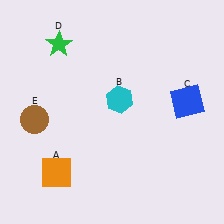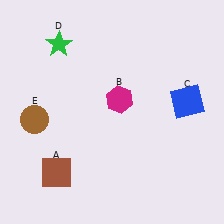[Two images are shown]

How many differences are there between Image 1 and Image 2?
There are 2 differences between the two images.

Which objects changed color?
A changed from orange to brown. B changed from cyan to magenta.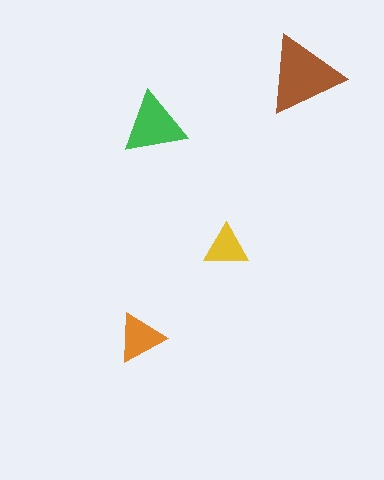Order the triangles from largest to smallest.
the brown one, the green one, the orange one, the yellow one.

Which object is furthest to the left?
The orange triangle is leftmost.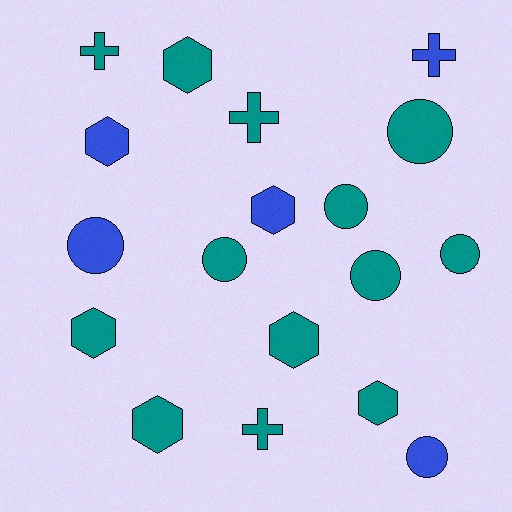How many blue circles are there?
There are 2 blue circles.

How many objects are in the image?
There are 18 objects.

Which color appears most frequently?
Teal, with 13 objects.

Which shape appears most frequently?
Hexagon, with 7 objects.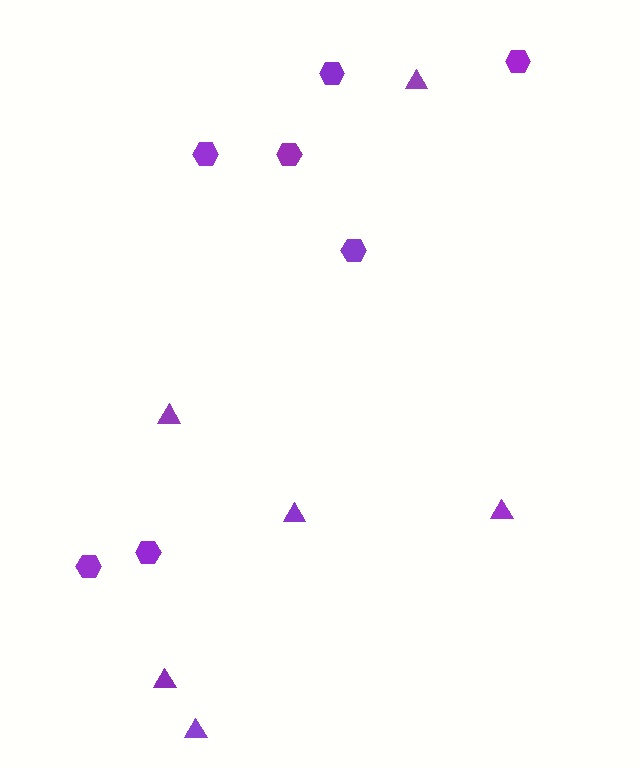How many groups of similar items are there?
There are 2 groups: one group of hexagons (7) and one group of triangles (6).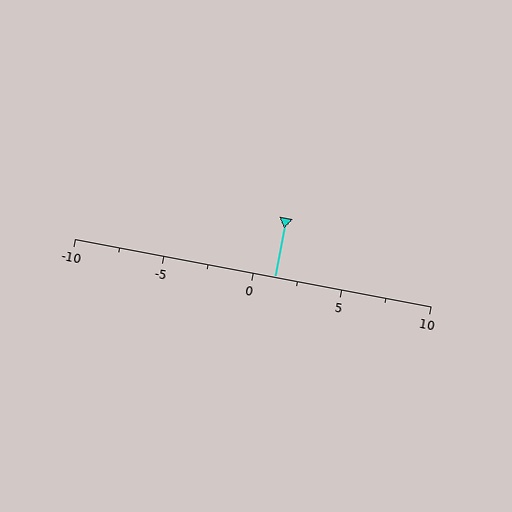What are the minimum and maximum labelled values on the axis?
The axis runs from -10 to 10.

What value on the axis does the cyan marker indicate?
The marker indicates approximately 1.2.